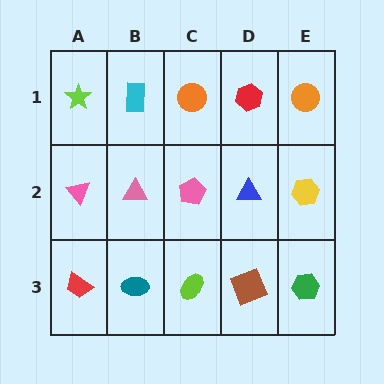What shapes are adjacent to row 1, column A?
A pink triangle (row 2, column A), a cyan rectangle (row 1, column B).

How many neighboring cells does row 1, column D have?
3.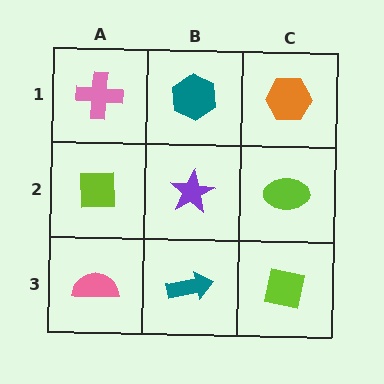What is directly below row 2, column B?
A teal arrow.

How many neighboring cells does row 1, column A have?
2.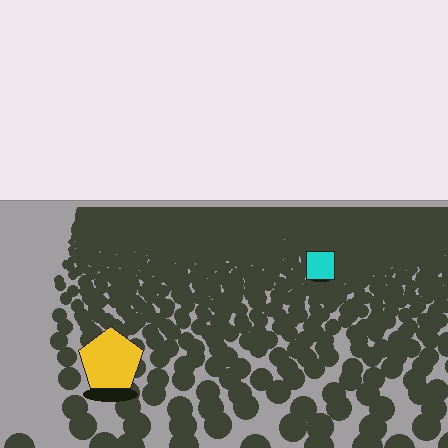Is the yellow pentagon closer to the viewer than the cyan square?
Yes. The yellow pentagon is closer — you can tell from the texture gradient: the ground texture is coarser near it.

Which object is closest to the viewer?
The yellow pentagon is closest. The texture marks near it are larger and more spread out.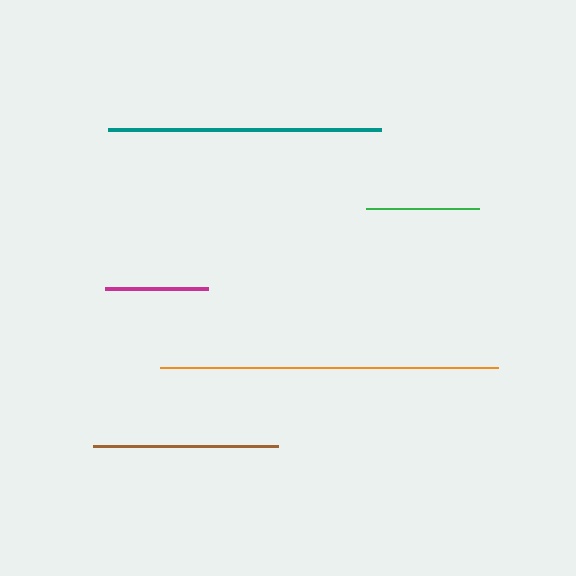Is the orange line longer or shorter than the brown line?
The orange line is longer than the brown line.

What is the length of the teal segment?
The teal segment is approximately 273 pixels long.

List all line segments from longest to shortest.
From longest to shortest: orange, teal, brown, green, magenta.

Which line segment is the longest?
The orange line is the longest at approximately 338 pixels.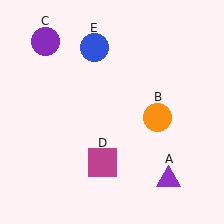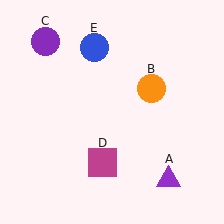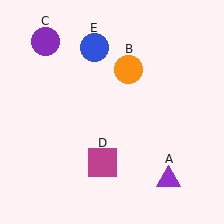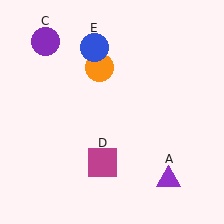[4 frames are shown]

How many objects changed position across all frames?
1 object changed position: orange circle (object B).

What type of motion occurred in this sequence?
The orange circle (object B) rotated counterclockwise around the center of the scene.